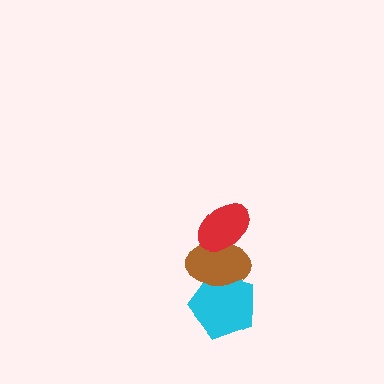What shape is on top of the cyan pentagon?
The brown ellipse is on top of the cyan pentagon.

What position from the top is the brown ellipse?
The brown ellipse is 2nd from the top.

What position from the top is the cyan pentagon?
The cyan pentagon is 3rd from the top.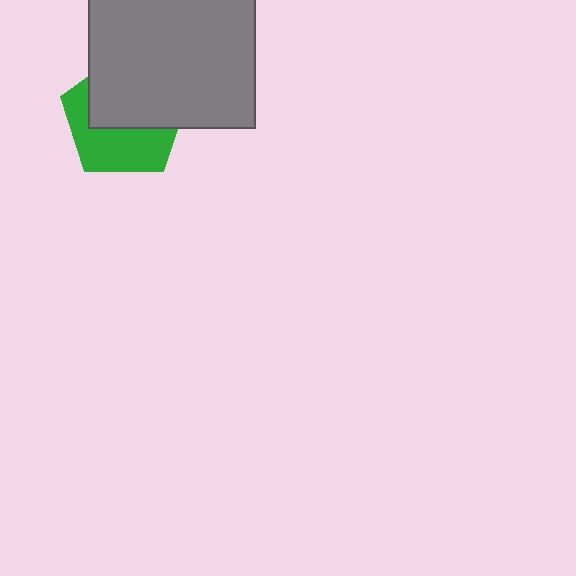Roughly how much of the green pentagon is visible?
About half of it is visible (roughly 46%).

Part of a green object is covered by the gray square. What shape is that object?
It is a pentagon.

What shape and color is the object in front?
The object in front is a gray square.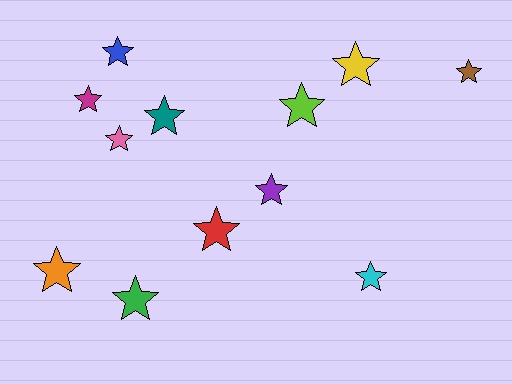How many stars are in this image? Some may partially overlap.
There are 12 stars.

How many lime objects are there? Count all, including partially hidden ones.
There is 1 lime object.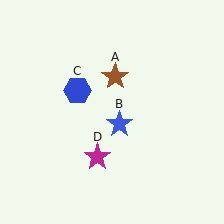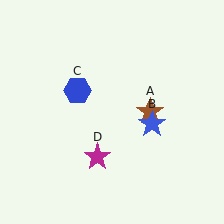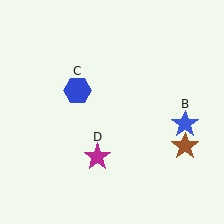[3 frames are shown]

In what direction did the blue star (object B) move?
The blue star (object B) moved right.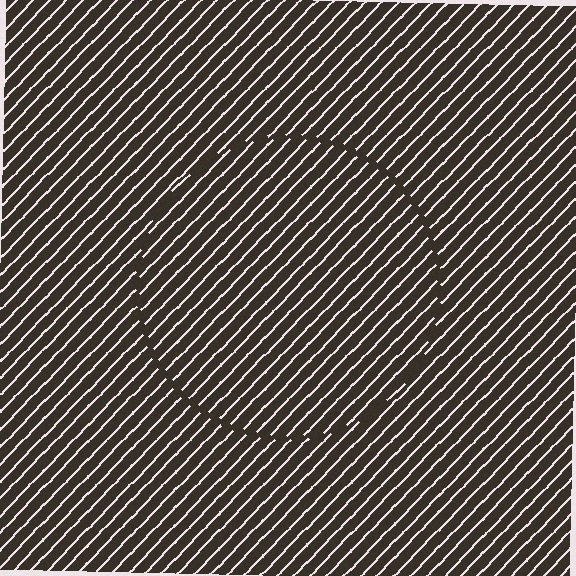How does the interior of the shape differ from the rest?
The interior of the shape contains the same grating, shifted by half a period — the contour is defined by the phase discontinuity where line-ends from the inner and outer gratings abut.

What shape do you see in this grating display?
An illusory circle. The interior of the shape contains the same grating, shifted by half a period — the contour is defined by the phase discontinuity where line-ends from the inner and outer gratings abut.